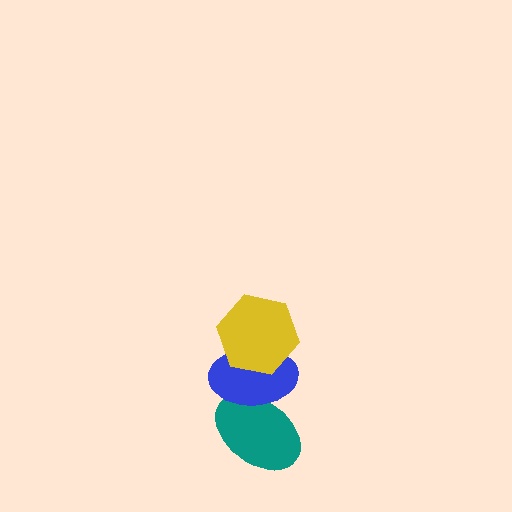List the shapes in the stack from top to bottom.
From top to bottom: the yellow hexagon, the blue ellipse, the teal ellipse.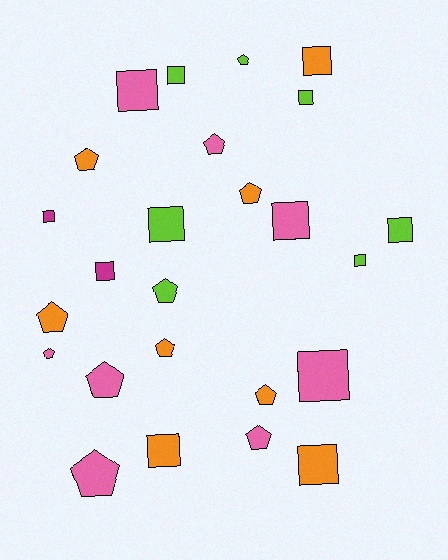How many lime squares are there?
There are 5 lime squares.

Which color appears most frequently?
Pink, with 8 objects.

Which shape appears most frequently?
Square, with 13 objects.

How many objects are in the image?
There are 25 objects.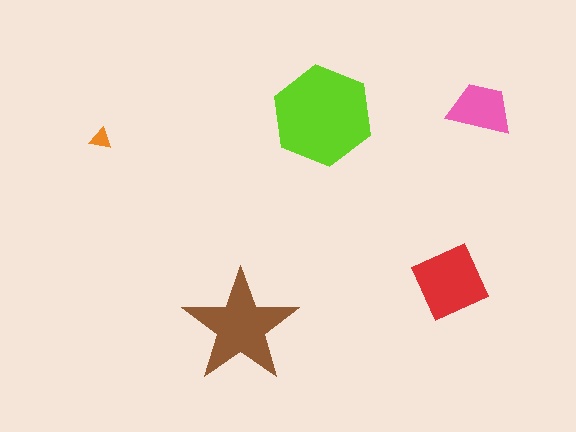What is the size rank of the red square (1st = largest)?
3rd.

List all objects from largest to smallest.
The lime hexagon, the brown star, the red square, the pink trapezoid, the orange triangle.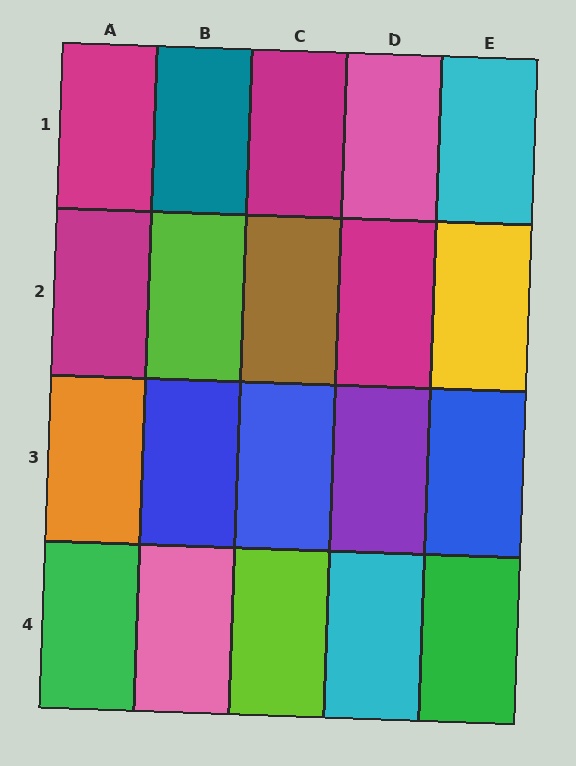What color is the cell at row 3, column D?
Purple.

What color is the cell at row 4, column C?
Lime.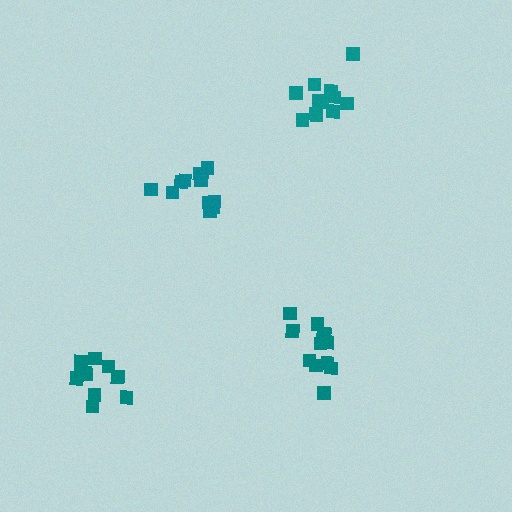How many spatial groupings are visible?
There are 4 spatial groupings.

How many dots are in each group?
Group 1: 11 dots, Group 2: 11 dots, Group 3: 12 dots, Group 4: 12 dots (46 total).